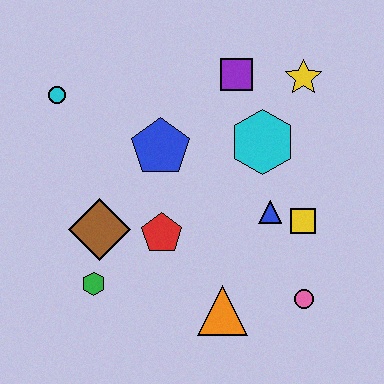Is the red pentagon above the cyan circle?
No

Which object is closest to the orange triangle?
The pink circle is closest to the orange triangle.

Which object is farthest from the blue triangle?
The cyan circle is farthest from the blue triangle.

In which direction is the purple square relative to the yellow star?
The purple square is to the left of the yellow star.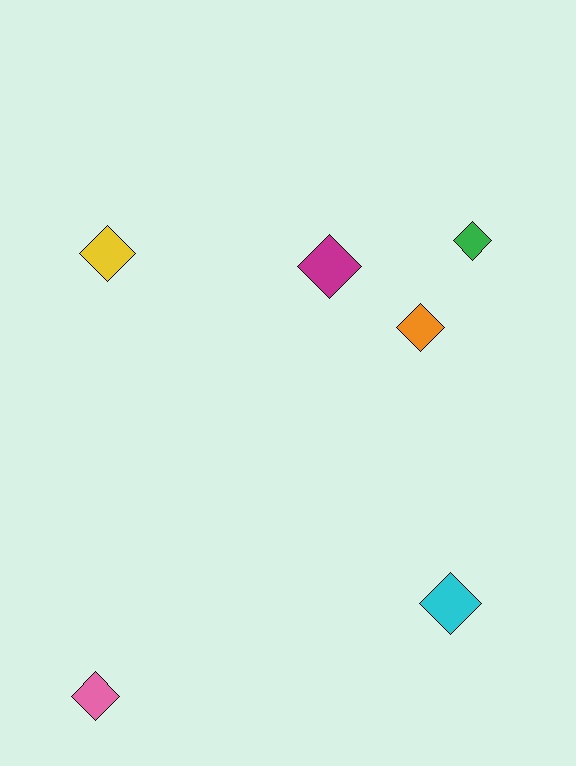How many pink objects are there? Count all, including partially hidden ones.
There is 1 pink object.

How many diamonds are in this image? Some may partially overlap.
There are 6 diamonds.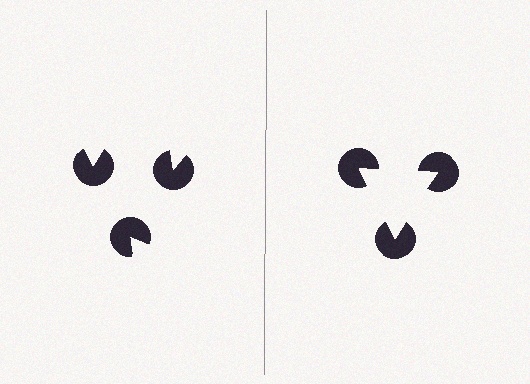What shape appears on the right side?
An illusory triangle.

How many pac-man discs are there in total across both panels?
6 — 3 on each side.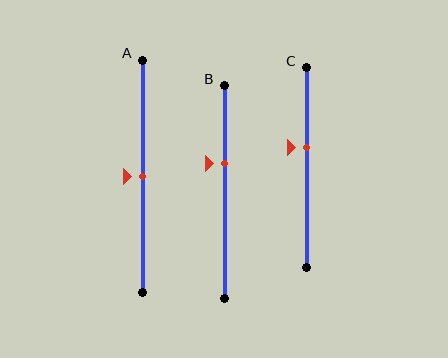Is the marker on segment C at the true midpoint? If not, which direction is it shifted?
No, the marker on segment C is shifted upward by about 10% of the segment length.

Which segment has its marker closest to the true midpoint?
Segment A has its marker closest to the true midpoint.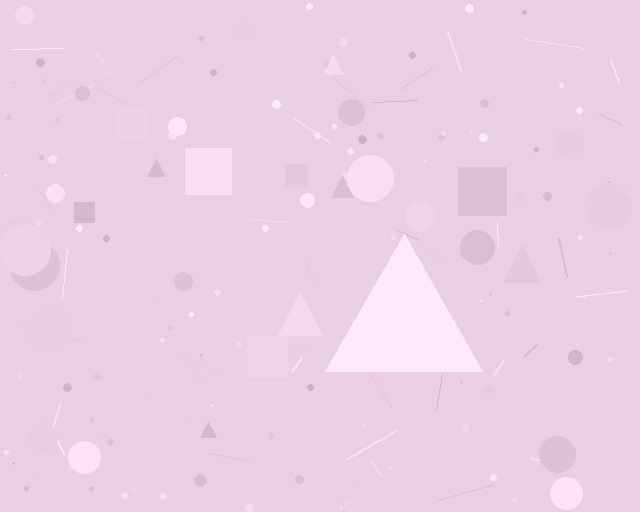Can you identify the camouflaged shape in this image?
The camouflaged shape is a triangle.